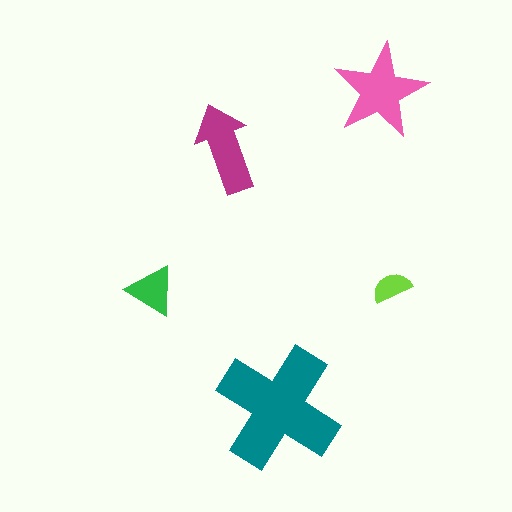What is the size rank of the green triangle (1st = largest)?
4th.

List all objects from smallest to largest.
The lime semicircle, the green triangle, the magenta arrow, the pink star, the teal cross.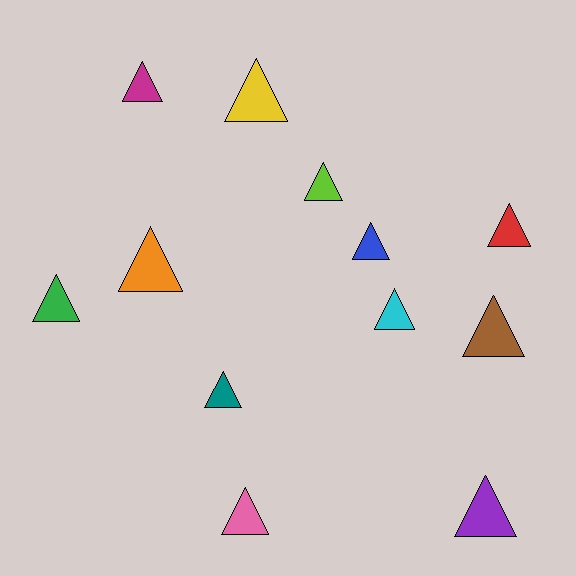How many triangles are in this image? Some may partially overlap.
There are 12 triangles.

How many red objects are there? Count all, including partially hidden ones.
There is 1 red object.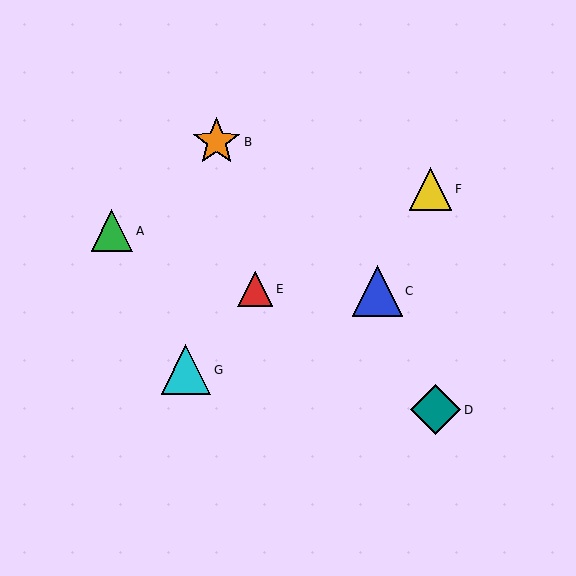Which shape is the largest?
The blue triangle (labeled C) is the largest.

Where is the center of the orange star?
The center of the orange star is at (217, 142).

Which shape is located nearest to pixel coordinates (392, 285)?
The blue triangle (labeled C) at (377, 291) is nearest to that location.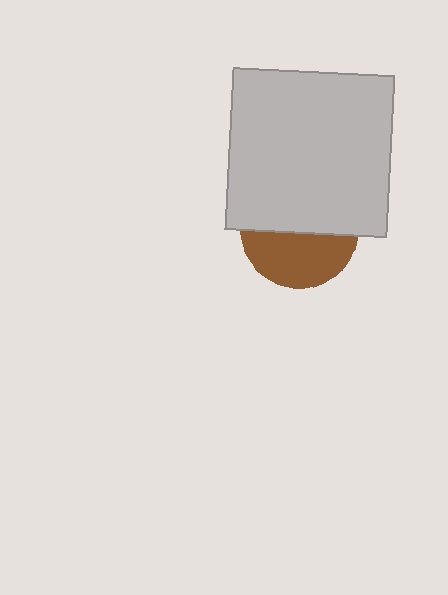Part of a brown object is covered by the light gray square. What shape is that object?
It is a circle.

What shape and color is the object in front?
The object in front is a light gray square.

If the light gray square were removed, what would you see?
You would see the complete brown circle.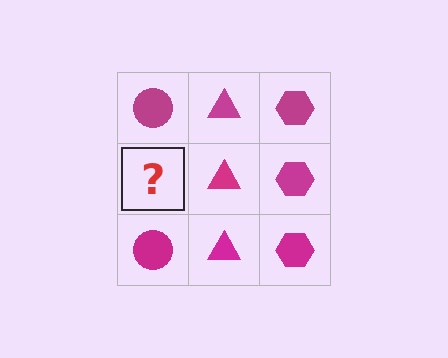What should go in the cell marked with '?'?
The missing cell should contain a magenta circle.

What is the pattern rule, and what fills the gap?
The rule is that each column has a consistent shape. The gap should be filled with a magenta circle.